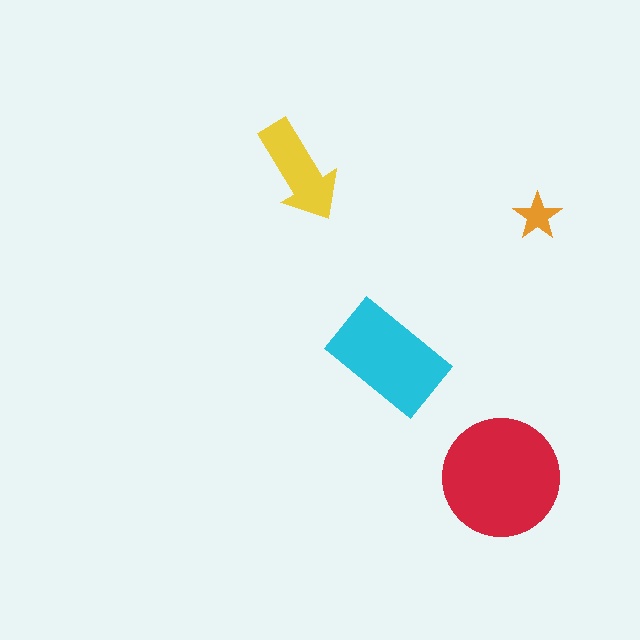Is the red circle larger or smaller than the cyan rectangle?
Larger.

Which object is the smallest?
The orange star.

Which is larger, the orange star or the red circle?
The red circle.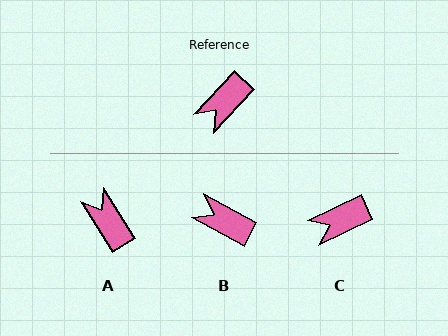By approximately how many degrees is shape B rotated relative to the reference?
Approximately 75 degrees clockwise.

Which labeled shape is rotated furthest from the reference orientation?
A, about 106 degrees away.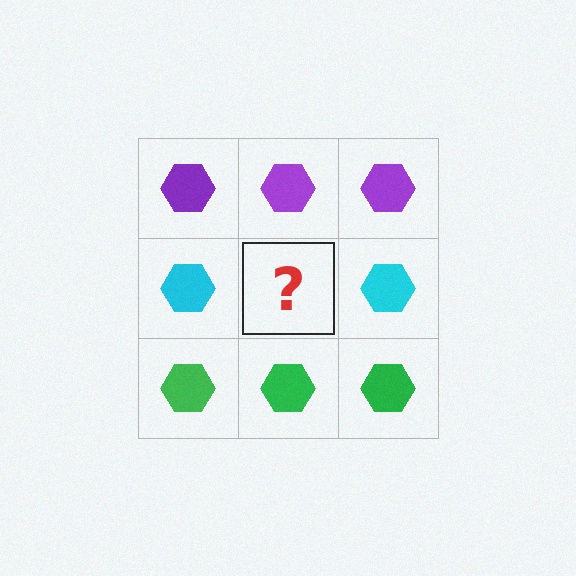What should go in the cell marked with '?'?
The missing cell should contain a cyan hexagon.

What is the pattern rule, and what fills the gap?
The rule is that each row has a consistent color. The gap should be filled with a cyan hexagon.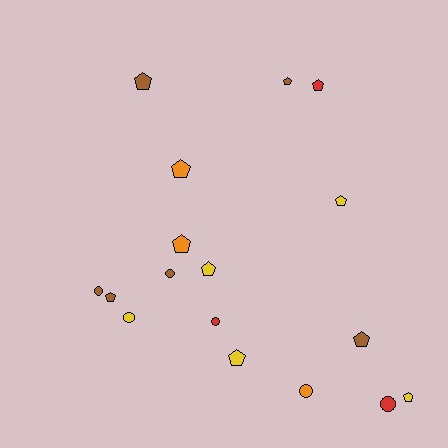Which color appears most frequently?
Brown, with 6 objects.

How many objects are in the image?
There are 17 objects.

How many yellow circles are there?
There is 1 yellow circle.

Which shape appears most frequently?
Pentagon, with 11 objects.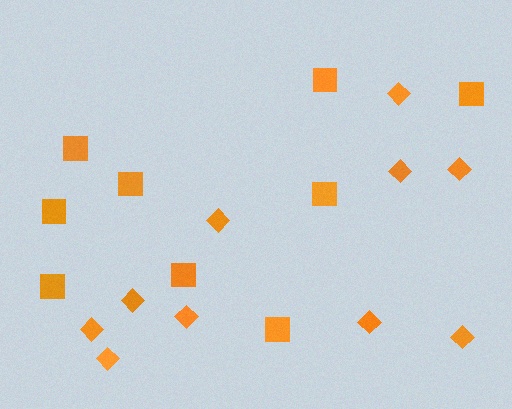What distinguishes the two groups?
There are 2 groups: one group of diamonds (10) and one group of squares (9).